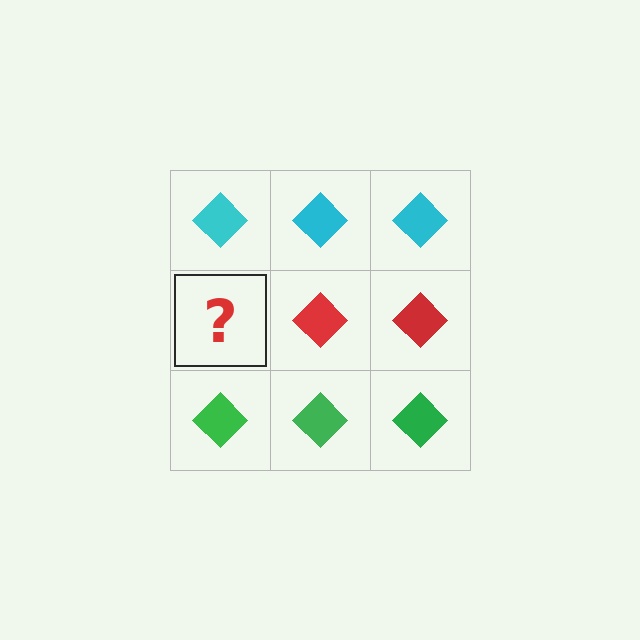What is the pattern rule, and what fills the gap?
The rule is that each row has a consistent color. The gap should be filled with a red diamond.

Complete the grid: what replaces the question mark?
The question mark should be replaced with a red diamond.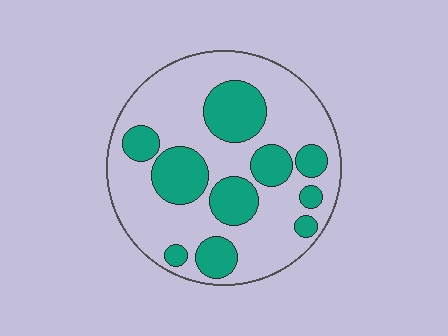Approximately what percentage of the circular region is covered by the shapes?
Approximately 30%.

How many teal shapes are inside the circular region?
10.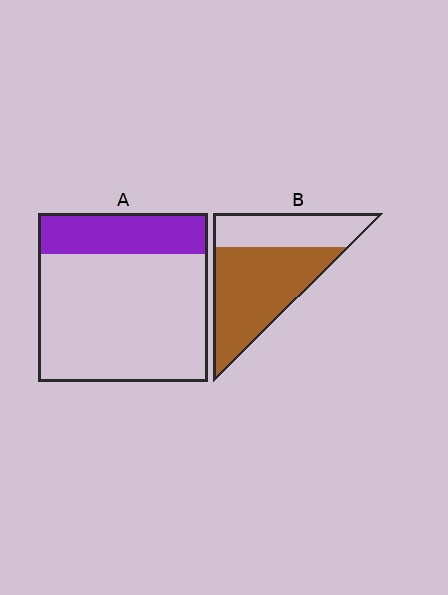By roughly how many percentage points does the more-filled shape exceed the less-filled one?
By roughly 40 percentage points (B over A).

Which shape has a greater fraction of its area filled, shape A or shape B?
Shape B.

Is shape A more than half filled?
No.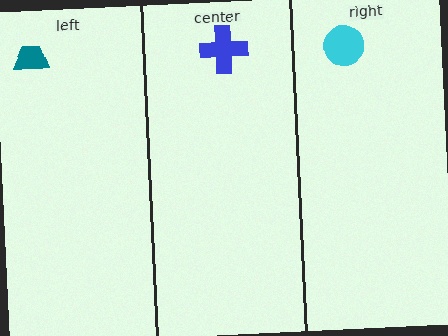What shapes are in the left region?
The teal trapezoid.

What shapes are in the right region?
The cyan circle.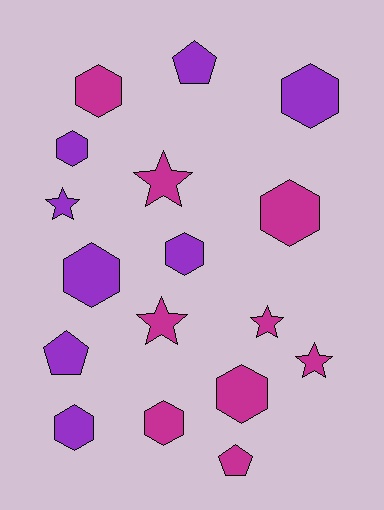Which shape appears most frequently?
Hexagon, with 9 objects.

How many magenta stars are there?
There are 4 magenta stars.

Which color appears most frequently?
Magenta, with 9 objects.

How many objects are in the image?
There are 17 objects.